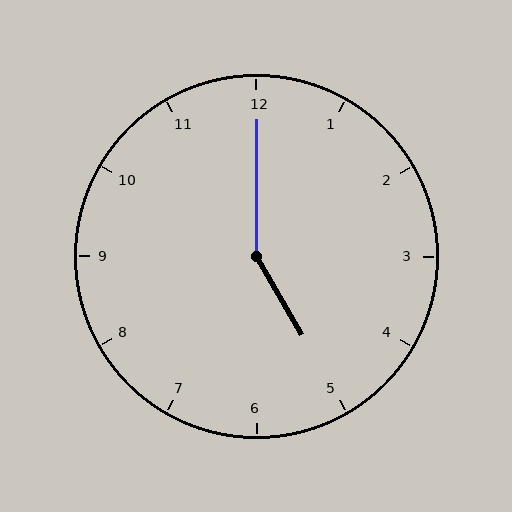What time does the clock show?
5:00.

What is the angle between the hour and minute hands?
Approximately 150 degrees.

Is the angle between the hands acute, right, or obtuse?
It is obtuse.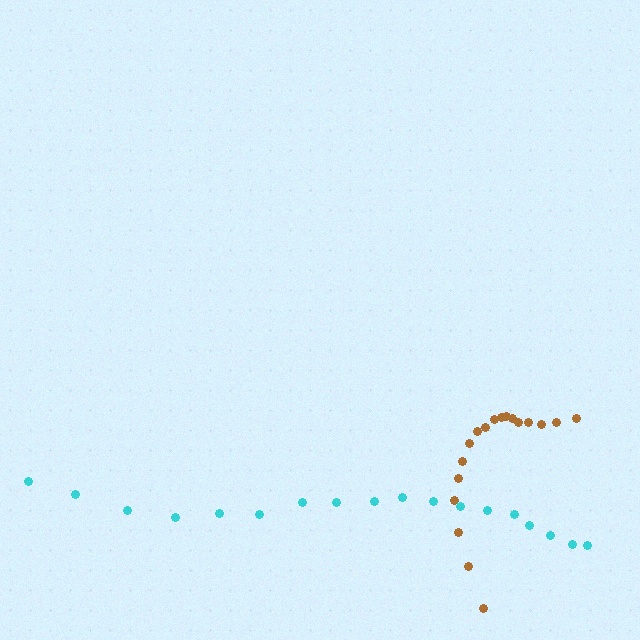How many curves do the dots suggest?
There are 2 distinct paths.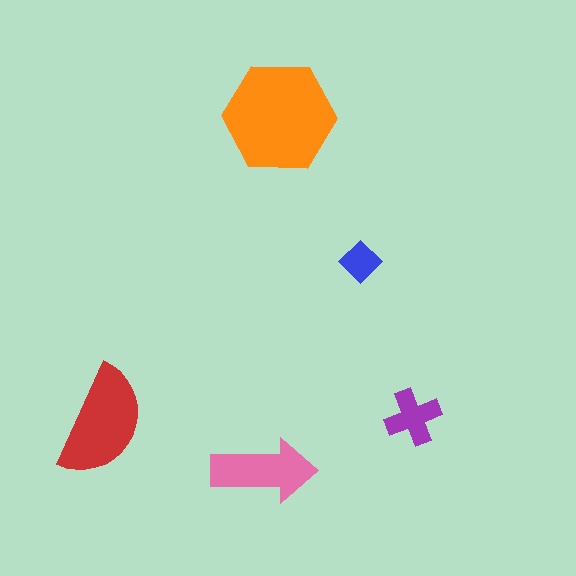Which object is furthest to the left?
The red semicircle is leftmost.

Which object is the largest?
The orange hexagon.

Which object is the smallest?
The blue diamond.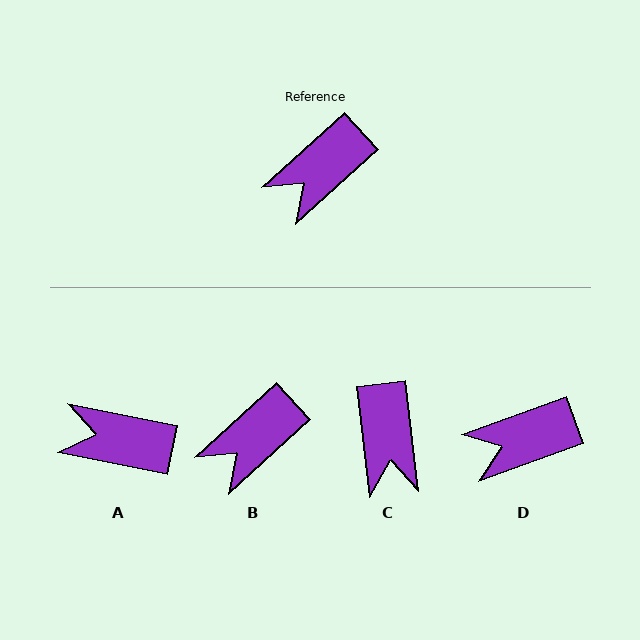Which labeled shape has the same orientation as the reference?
B.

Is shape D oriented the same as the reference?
No, it is off by about 22 degrees.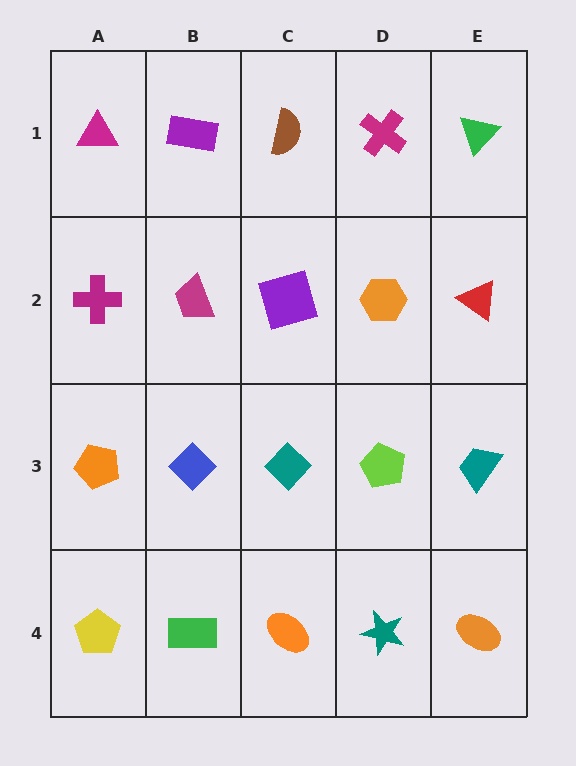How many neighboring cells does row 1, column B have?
3.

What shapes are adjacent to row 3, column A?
A magenta cross (row 2, column A), a yellow pentagon (row 4, column A), a blue diamond (row 3, column B).